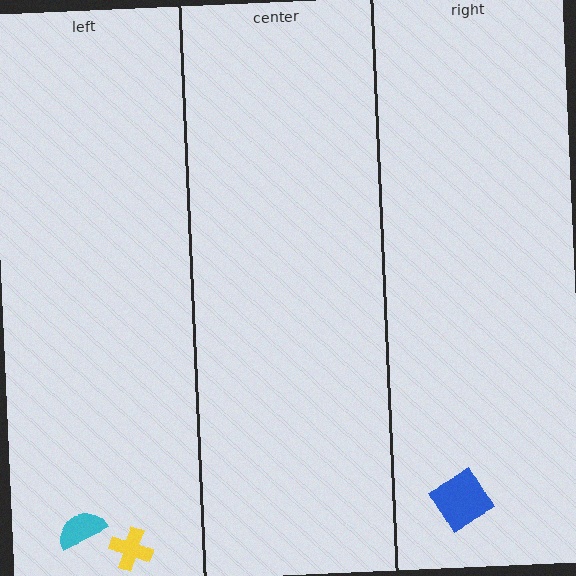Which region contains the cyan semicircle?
The left region.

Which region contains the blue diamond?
The right region.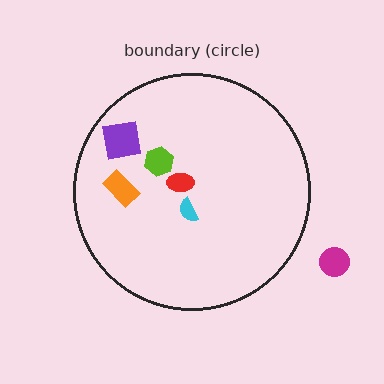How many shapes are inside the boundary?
5 inside, 1 outside.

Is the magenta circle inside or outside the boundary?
Outside.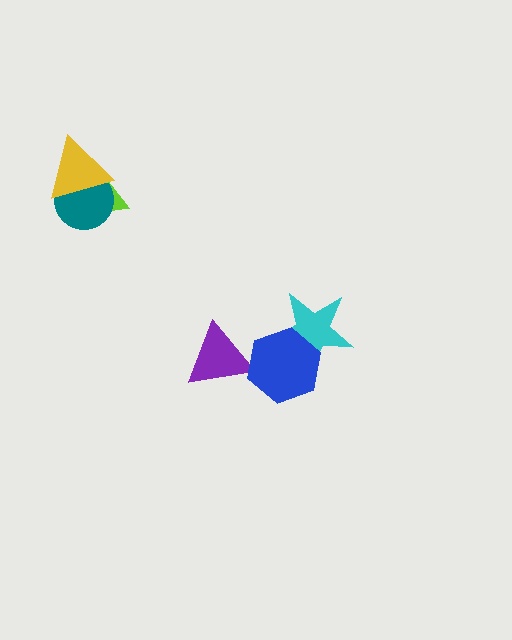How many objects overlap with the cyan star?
1 object overlaps with the cyan star.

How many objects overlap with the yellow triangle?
2 objects overlap with the yellow triangle.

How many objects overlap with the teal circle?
2 objects overlap with the teal circle.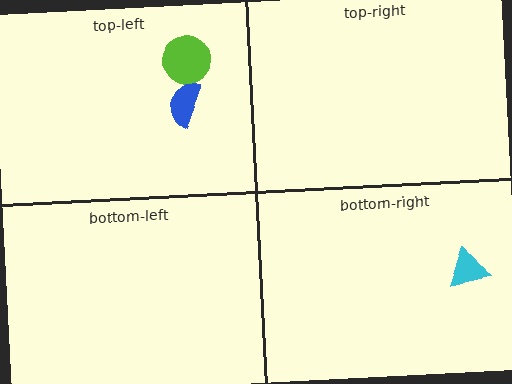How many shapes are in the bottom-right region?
1.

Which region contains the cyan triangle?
The bottom-right region.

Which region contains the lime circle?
The top-left region.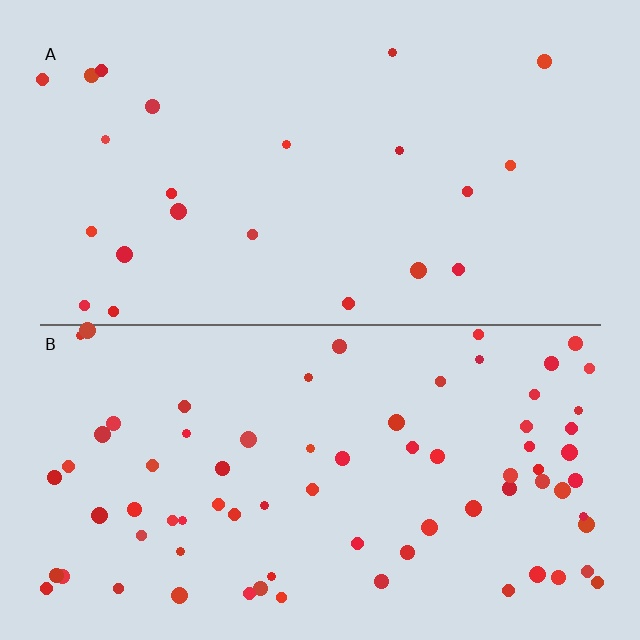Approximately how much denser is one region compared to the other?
Approximately 3.3× — region B over region A.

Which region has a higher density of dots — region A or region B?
B (the bottom).